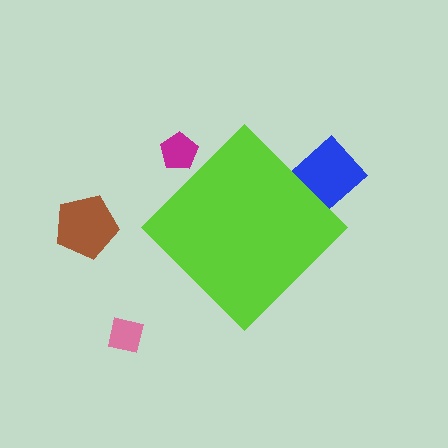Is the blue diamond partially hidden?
Yes, the blue diamond is partially hidden behind the lime diamond.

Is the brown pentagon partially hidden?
No, the brown pentagon is fully visible.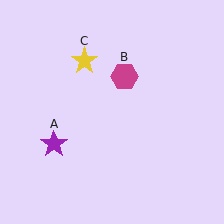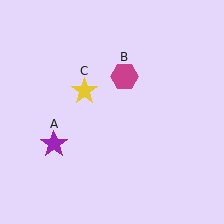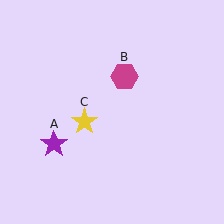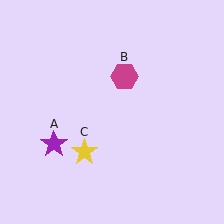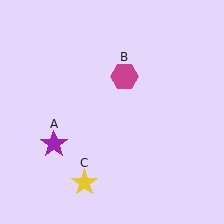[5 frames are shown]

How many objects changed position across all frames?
1 object changed position: yellow star (object C).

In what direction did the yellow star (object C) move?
The yellow star (object C) moved down.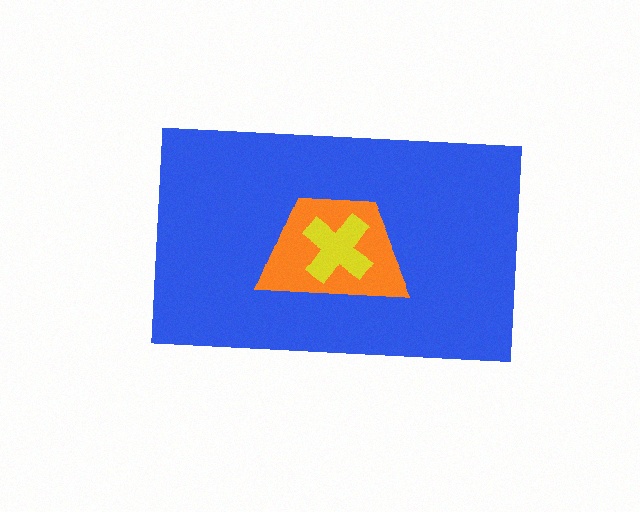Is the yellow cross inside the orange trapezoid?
Yes.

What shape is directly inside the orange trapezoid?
The yellow cross.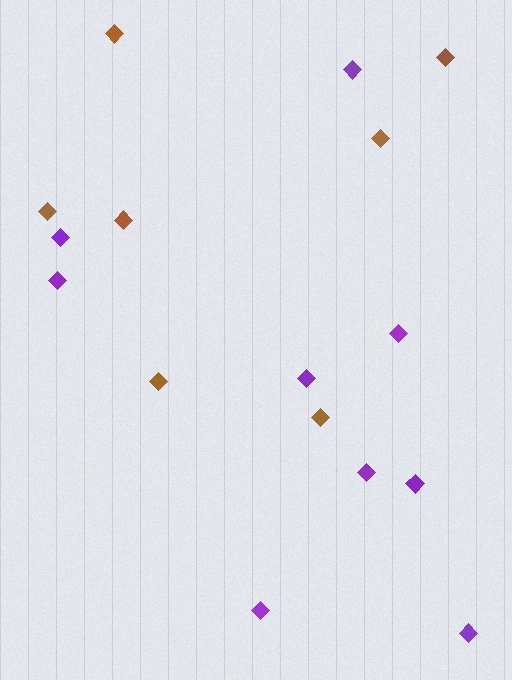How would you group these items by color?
There are 2 groups: one group of brown diamonds (7) and one group of purple diamonds (9).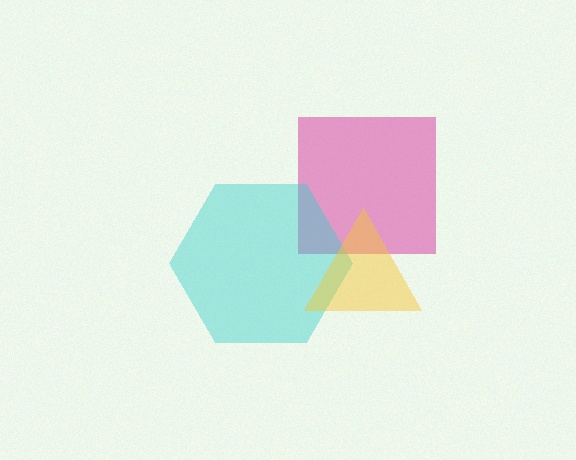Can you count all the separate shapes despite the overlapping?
Yes, there are 3 separate shapes.